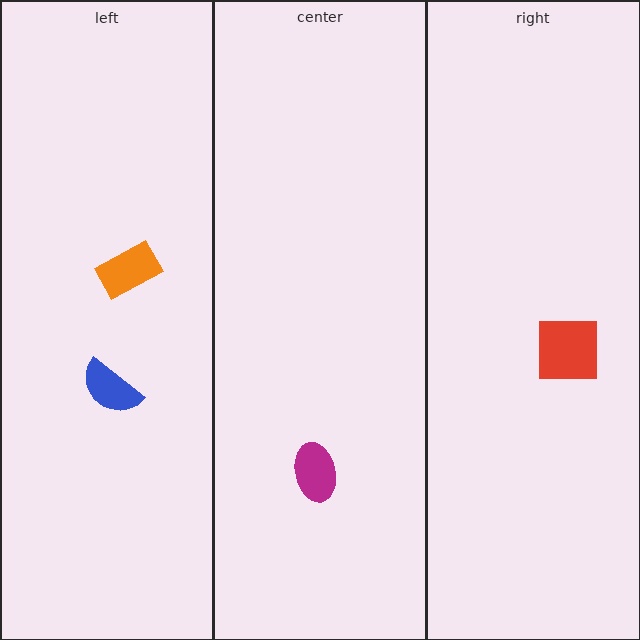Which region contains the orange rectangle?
The left region.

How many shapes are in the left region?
2.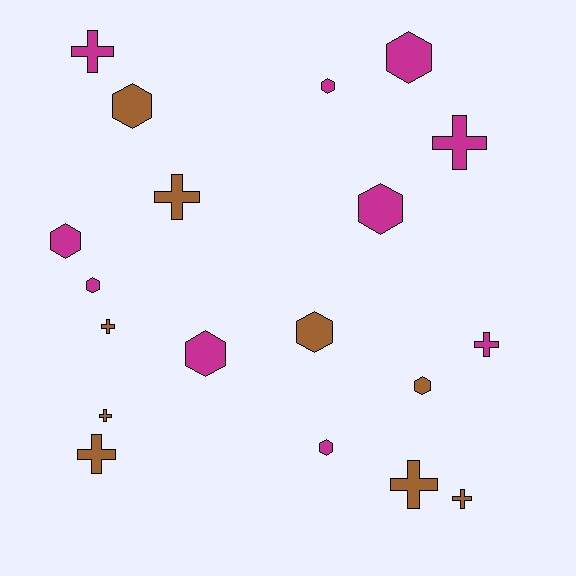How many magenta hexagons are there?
There are 7 magenta hexagons.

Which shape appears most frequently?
Hexagon, with 10 objects.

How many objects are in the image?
There are 19 objects.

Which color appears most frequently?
Magenta, with 10 objects.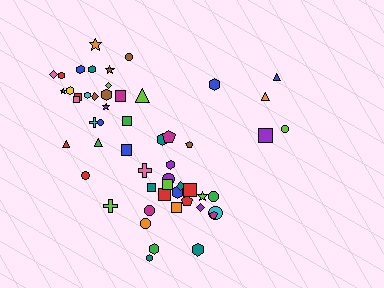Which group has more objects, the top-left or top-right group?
The top-left group.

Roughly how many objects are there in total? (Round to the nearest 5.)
Roughly 55 objects in total.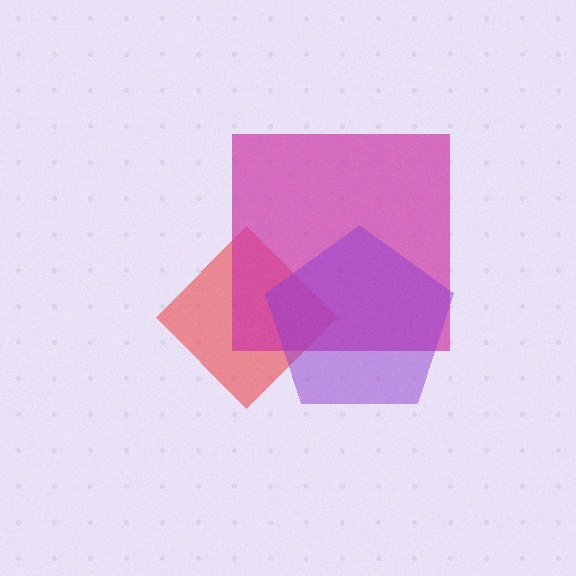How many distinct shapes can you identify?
There are 3 distinct shapes: a red diamond, a magenta square, a purple pentagon.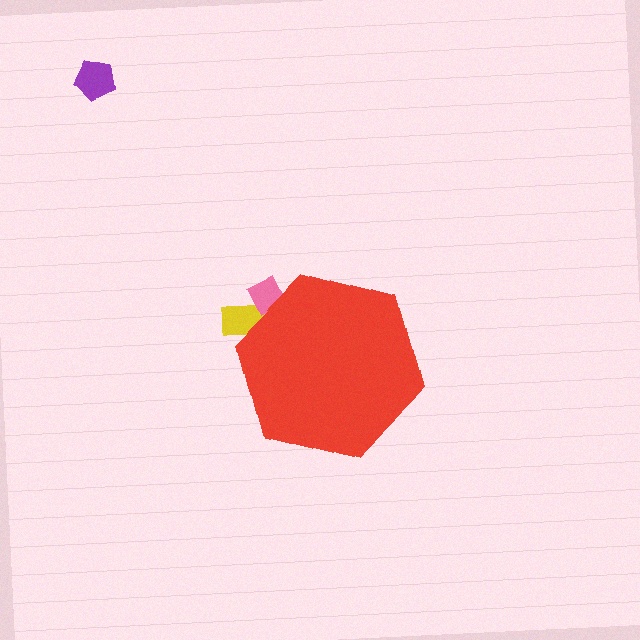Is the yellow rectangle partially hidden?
Yes, the yellow rectangle is partially hidden behind the red hexagon.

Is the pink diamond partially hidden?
Yes, the pink diamond is partially hidden behind the red hexagon.